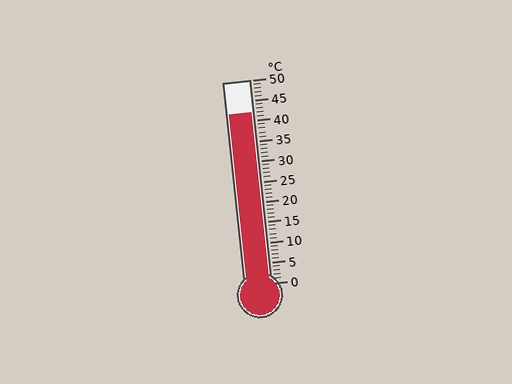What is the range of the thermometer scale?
The thermometer scale ranges from 0°C to 50°C.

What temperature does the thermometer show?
The thermometer shows approximately 42°C.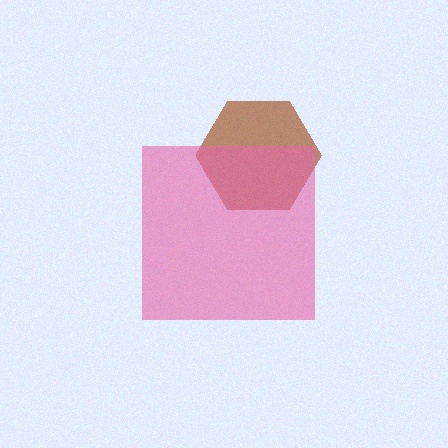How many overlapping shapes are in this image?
There are 2 overlapping shapes in the image.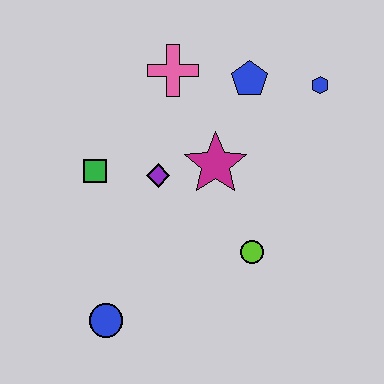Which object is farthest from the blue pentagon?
The blue circle is farthest from the blue pentagon.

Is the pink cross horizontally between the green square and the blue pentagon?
Yes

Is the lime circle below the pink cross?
Yes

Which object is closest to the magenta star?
The purple diamond is closest to the magenta star.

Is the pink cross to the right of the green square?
Yes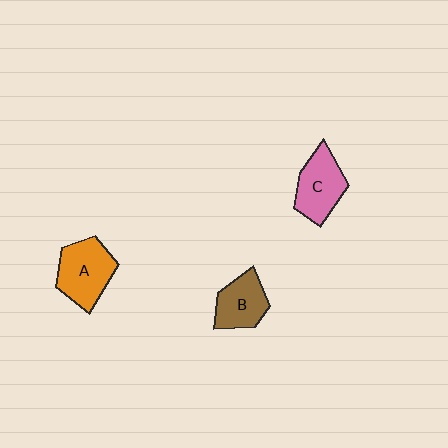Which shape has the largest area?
Shape A (orange).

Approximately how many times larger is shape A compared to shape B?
Approximately 1.3 times.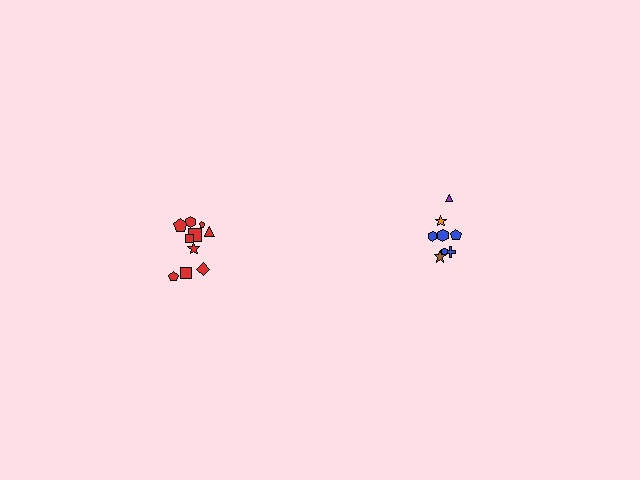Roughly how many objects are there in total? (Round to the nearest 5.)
Roughly 20 objects in total.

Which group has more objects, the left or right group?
The left group.